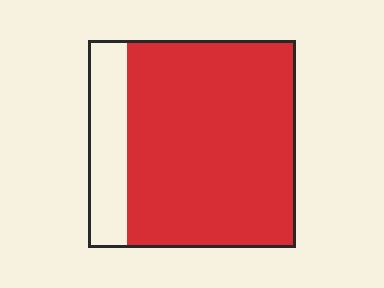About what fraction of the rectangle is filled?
About four fifths (4/5).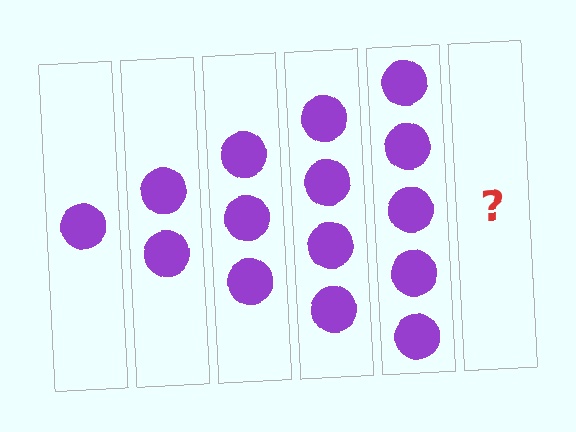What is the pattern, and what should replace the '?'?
The pattern is that each step adds one more circle. The '?' should be 6 circles.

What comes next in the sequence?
The next element should be 6 circles.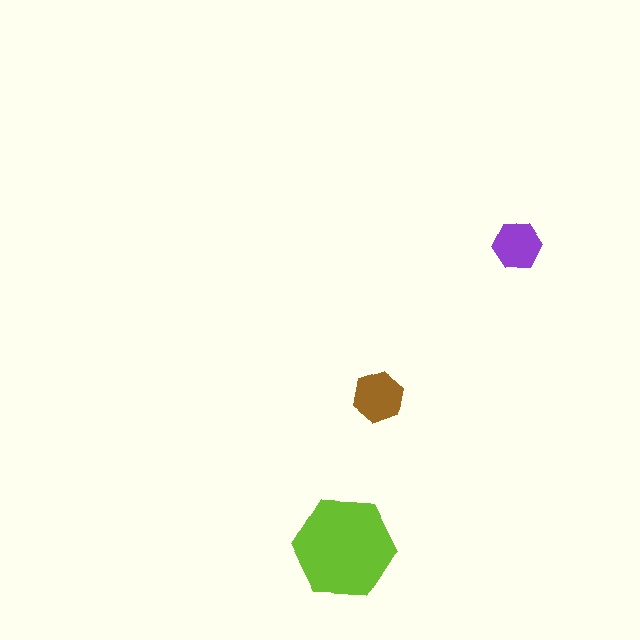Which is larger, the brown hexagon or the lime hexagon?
The lime one.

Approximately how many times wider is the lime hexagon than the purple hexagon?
About 2 times wider.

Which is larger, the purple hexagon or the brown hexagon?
The brown one.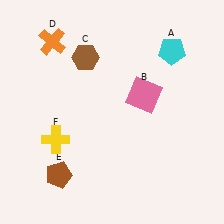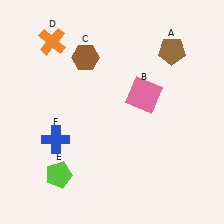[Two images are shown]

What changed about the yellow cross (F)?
In Image 1, F is yellow. In Image 2, it changed to blue.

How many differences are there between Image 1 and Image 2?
There are 3 differences between the two images.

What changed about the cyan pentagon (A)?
In Image 1, A is cyan. In Image 2, it changed to brown.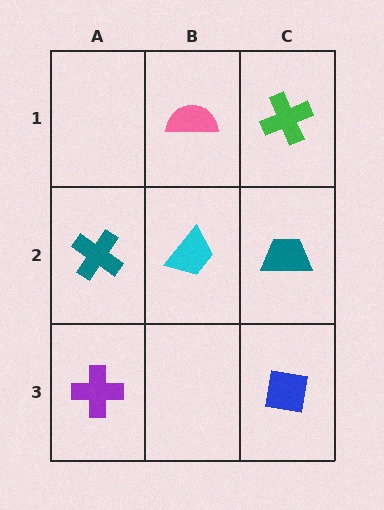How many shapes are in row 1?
2 shapes.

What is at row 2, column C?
A teal trapezoid.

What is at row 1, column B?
A pink semicircle.